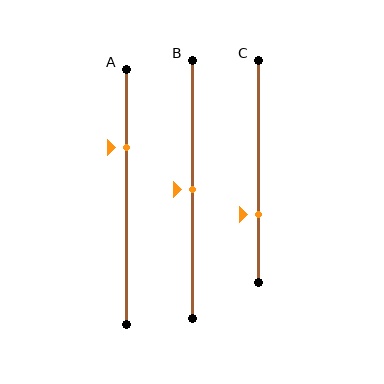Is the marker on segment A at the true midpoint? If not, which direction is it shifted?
No, the marker on segment A is shifted upward by about 19% of the segment length.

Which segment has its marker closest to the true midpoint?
Segment B has its marker closest to the true midpoint.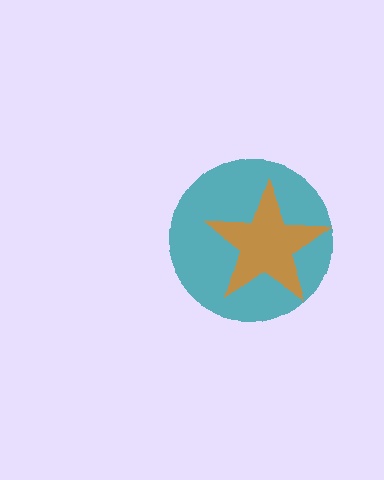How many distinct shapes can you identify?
There are 2 distinct shapes: a teal circle, an orange star.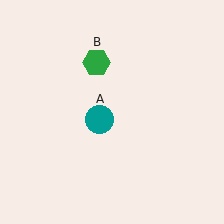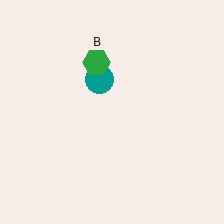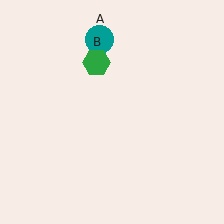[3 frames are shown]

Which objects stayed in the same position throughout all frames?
Green hexagon (object B) remained stationary.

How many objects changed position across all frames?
1 object changed position: teal circle (object A).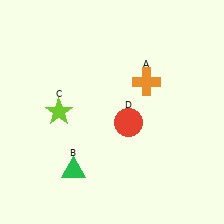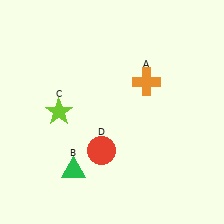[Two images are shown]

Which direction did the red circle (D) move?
The red circle (D) moved down.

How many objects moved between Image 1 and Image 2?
1 object moved between the two images.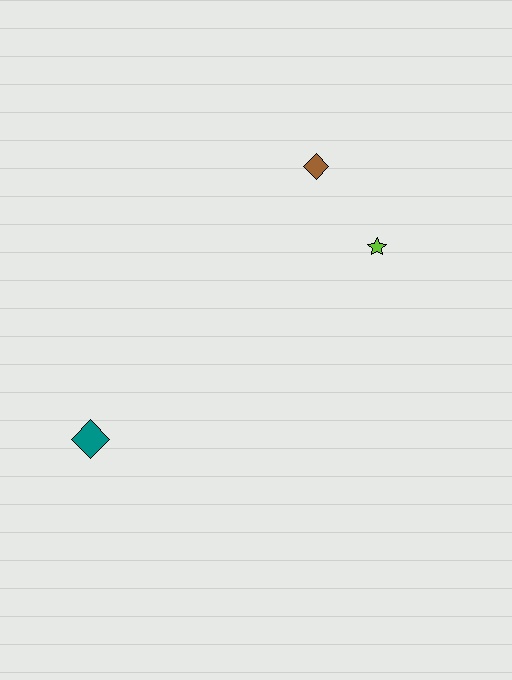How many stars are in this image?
There is 1 star.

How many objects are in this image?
There are 3 objects.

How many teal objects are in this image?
There is 1 teal object.